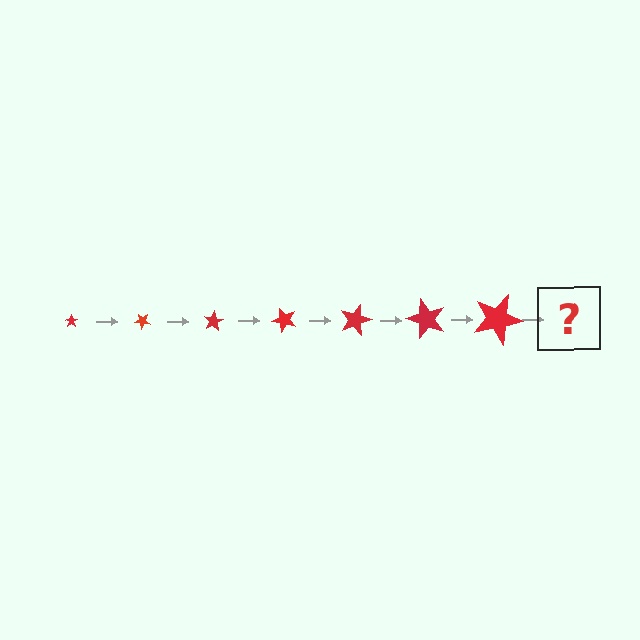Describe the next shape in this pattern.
It should be a star, larger than the previous one and rotated 280 degrees from the start.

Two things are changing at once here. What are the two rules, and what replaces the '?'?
The two rules are that the star grows larger each step and it rotates 40 degrees each step. The '?' should be a star, larger than the previous one and rotated 280 degrees from the start.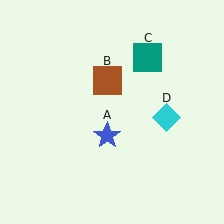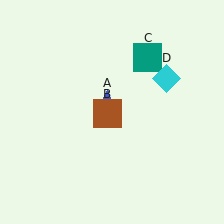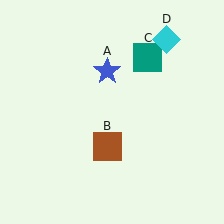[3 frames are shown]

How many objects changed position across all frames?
3 objects changed position: blue star (object A), brown square (object B), cyan diamond (object D).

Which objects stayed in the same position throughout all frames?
Teal square (object C) remained stationary.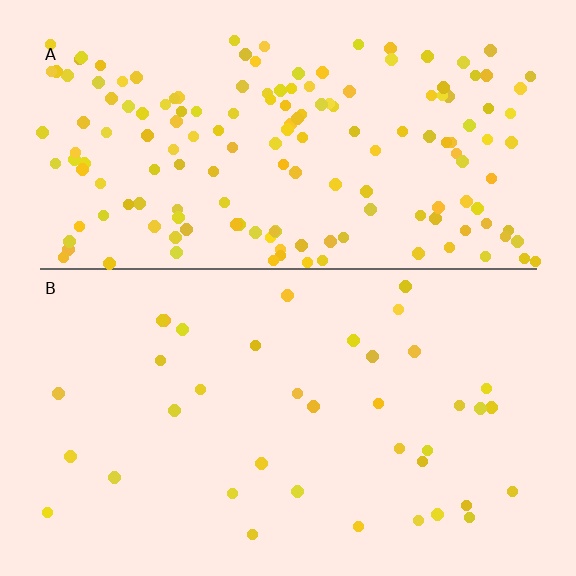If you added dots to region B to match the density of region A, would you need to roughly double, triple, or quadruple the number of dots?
Approximately quadruple.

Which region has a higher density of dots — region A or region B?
A (the top).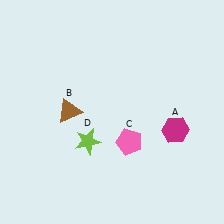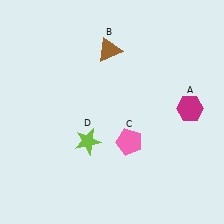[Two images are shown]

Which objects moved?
The objects that moved are: the magenta hexagon (A), the brown triangle (B).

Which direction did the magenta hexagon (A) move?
The magenta hexagon (A) moved up.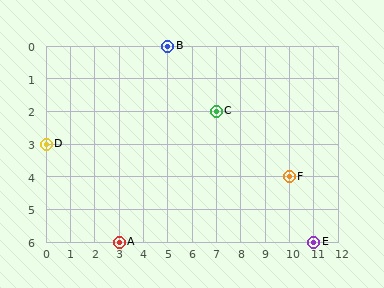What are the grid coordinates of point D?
Point D is at grid coordinates (0, 3).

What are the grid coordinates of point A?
Point A is at grid coordinates (3, 6).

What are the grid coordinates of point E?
Point E is at grid coordinates (11, 6).